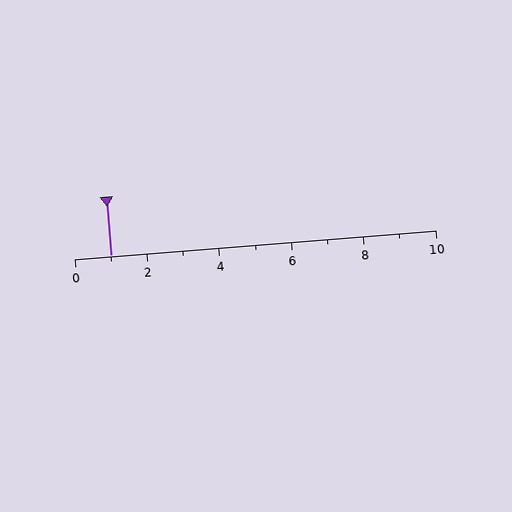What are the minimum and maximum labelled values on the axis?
The axis runs from 0 to 10.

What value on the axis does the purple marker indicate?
The marker indicates approximately 1.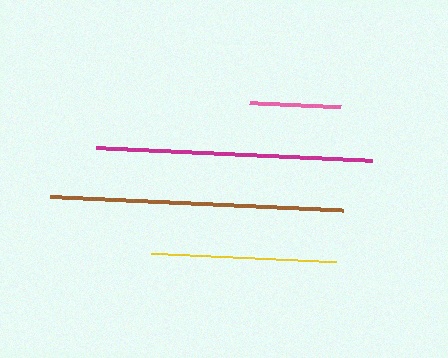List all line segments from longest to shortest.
From longest to shortest: brown, magenta, yellow, pink.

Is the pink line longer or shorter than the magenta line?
The magenta line is longer than the pink line.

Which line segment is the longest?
The brown line is the longest at approximately 292 pixels.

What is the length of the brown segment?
The brown segment is approximately 292 pixels long.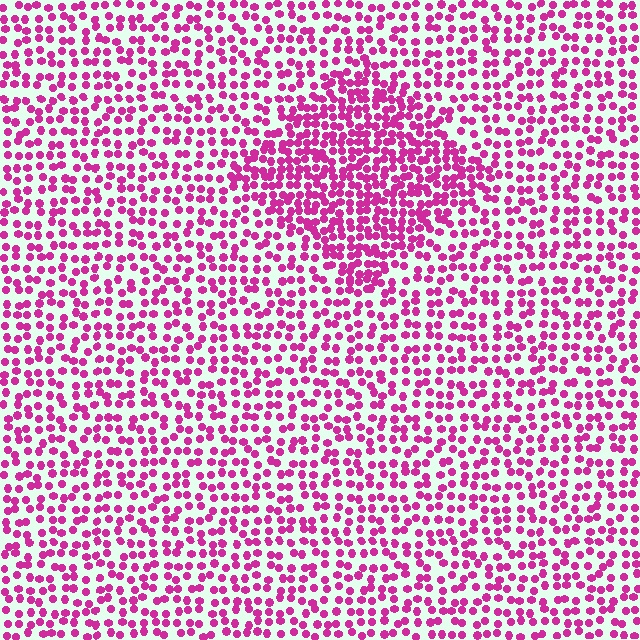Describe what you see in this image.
The image contains small magenta elements arranged at two different densities. A diamond-shaped region is visible where the elements are more densely packed than the surrounding area.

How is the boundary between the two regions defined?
The boundary is defined by a change in element density (approximately 1.7x ratio). All elements are the same color, size, and shape.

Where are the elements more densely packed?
The elements are more densely packed inside the diamond boundary.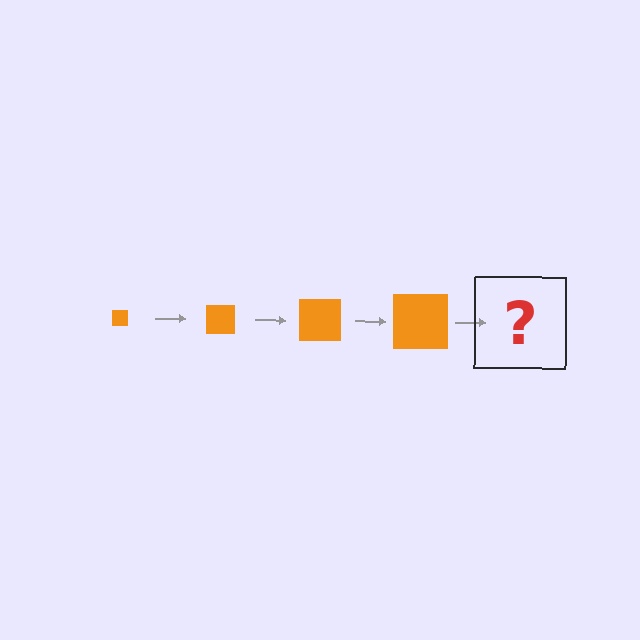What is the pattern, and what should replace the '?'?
The pattern is that the square gets progressively larger each step. The '?' should be an orange square, larger than the previous one.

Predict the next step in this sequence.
The next step is an orange square, larger than the previous one.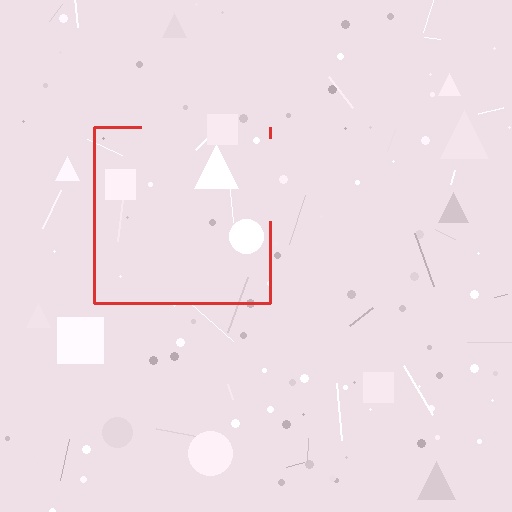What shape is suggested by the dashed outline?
The dashed outline suggests a square.